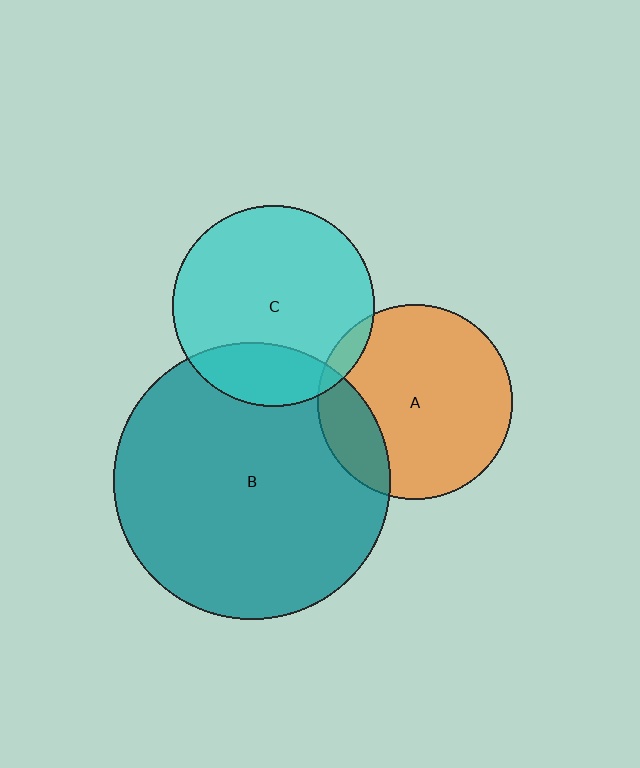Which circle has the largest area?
Circle B (teal).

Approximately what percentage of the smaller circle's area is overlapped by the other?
Approximately 5%.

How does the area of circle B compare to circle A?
Approximately 2.0 times.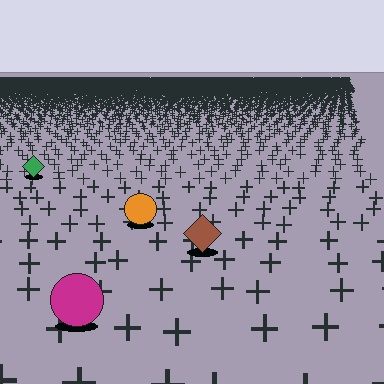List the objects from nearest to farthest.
From nearest to farthest: the magenta circle, the brown diamond, the orange circle, the green diamond.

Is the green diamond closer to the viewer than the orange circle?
No. The orange circle is closer — you can tell from the texture gradient: the ground texture is coarser near it.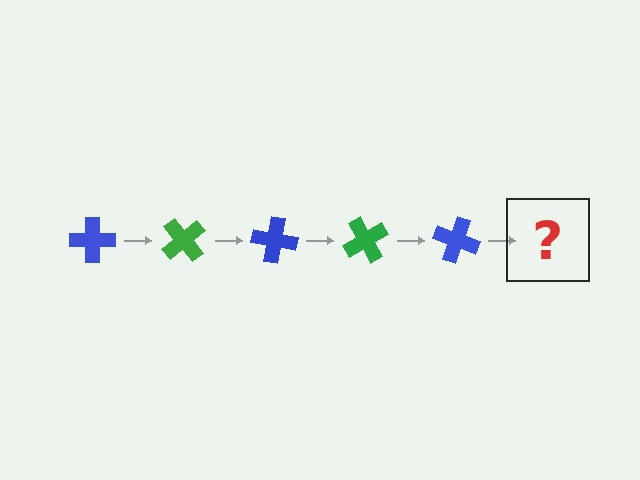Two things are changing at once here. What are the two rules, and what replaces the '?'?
The two rules are that it rotates 50 degrees each step and the color cycles through blue and green. The '?' should be a green cross, rotated 250 degrees from the start.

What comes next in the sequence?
The next element should be a green cross, rotated 250 degrees from the start.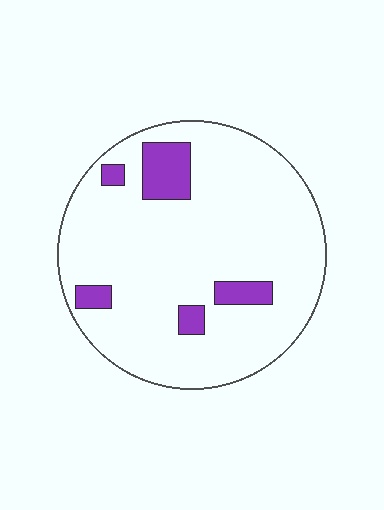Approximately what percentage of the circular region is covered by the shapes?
Approximately 10%.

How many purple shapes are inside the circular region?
5.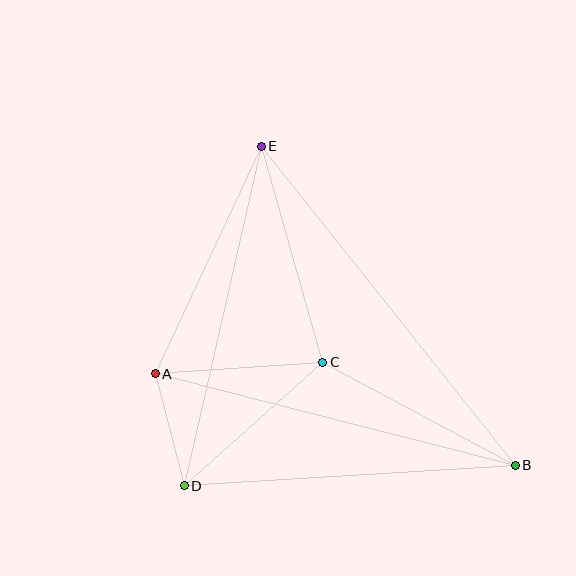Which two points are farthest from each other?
Points B and E are farthest from each other.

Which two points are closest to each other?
Points A and D are closest to each other.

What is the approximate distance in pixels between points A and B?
The distance between A and B is approximately 371 pixels.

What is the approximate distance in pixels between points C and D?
The distance between C and D is approximately 186 pixels.